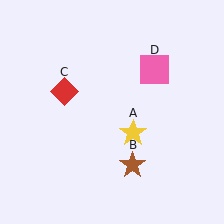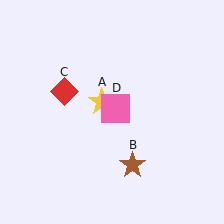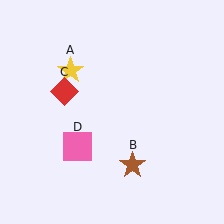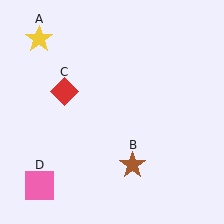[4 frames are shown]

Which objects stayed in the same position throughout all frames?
Brown star (object B) and red diamond (object C) remained stationary.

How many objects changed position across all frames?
2 objects changed position: yellow star (object A), pink square (object D).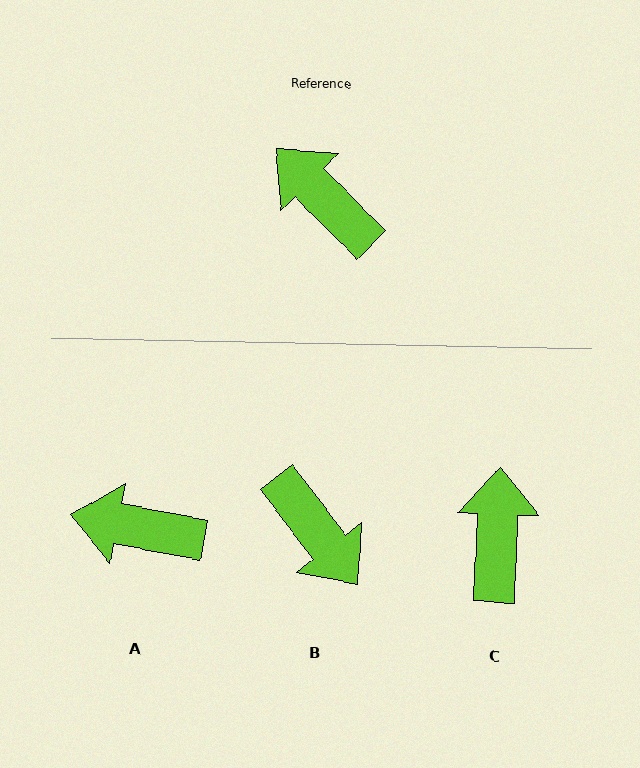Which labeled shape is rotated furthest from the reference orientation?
B, about 173 degrees away.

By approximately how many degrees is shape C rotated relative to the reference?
Approximately 48 degrees clockwise.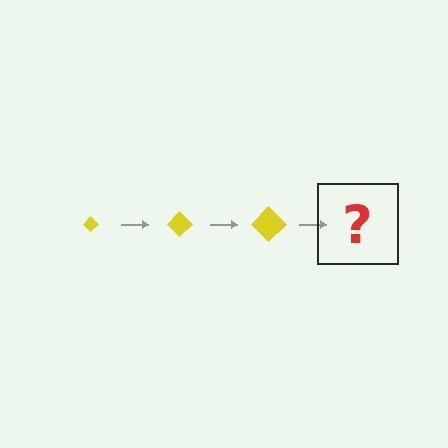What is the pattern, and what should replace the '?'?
The pattern is that the diamond gets progressively larger each step. The '?' should be a yellow diamond, larger than the previous one.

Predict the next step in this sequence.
The next step is a yellow diamond, larger than the previous one.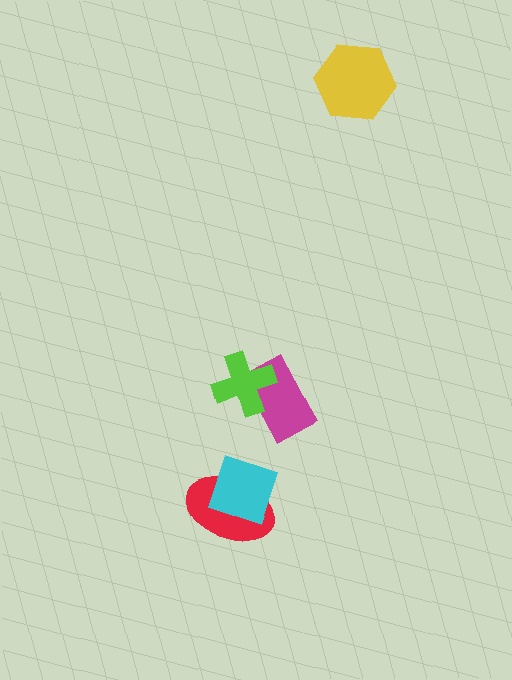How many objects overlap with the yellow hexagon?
0 objects overlap with the yellow hexagon.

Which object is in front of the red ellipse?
The cyan square is in front of the red ellipse.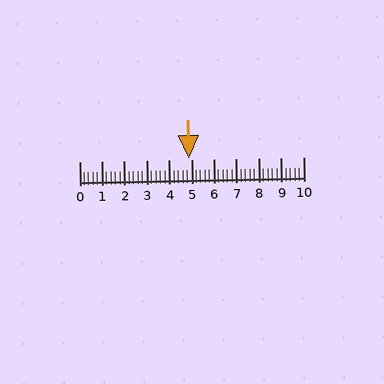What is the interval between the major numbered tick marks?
The major tick marks are spaced 1 units apart.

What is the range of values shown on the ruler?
The ruler shows values from 0 to 10.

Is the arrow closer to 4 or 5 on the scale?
The arrow is closer to 5.